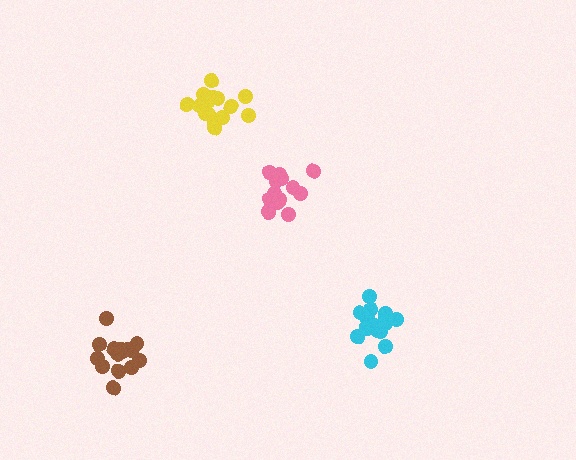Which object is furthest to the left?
The brown cluster is leftmost.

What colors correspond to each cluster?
The clusters are colored: pink, yellow, cyan, brown.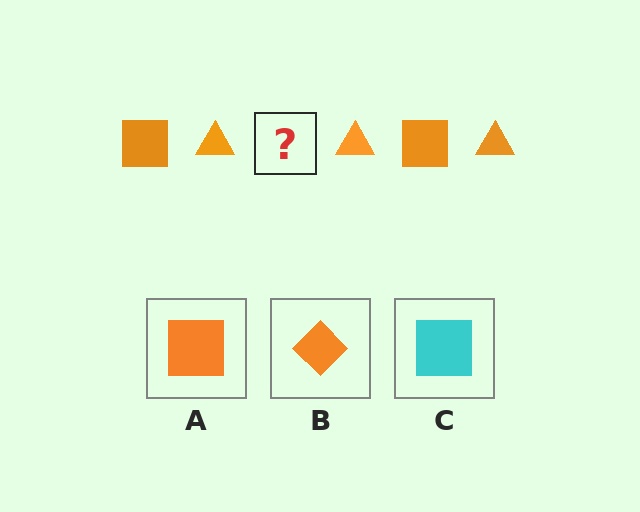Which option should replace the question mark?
Option A.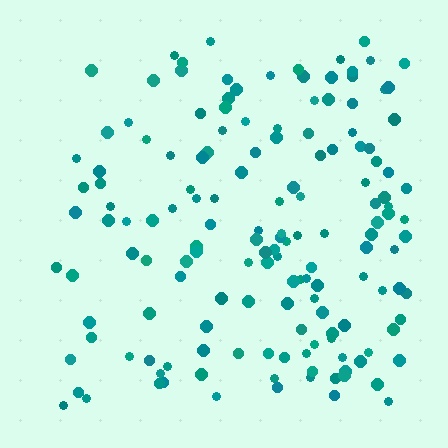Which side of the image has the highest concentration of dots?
The right.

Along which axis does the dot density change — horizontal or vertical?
Horizontal.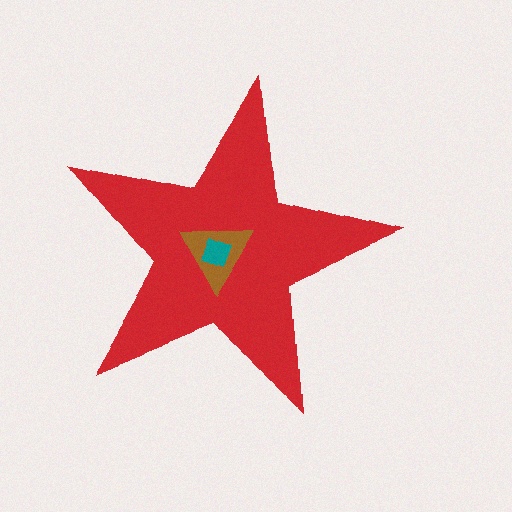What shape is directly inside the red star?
The brown triangle.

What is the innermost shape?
The teal square.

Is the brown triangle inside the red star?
Yes.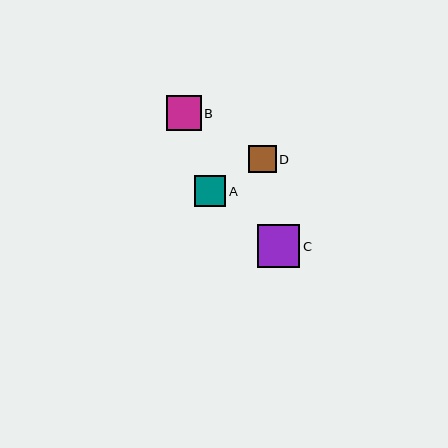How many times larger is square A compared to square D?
Square A is approximately 1.1 times the size of square D.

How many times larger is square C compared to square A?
Square C is approximately 1.4 times the size of square A.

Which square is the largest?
Square C is the largest with a size of approximately 42 pixels.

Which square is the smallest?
Square D is the smallest with a size of approximately 27 pixels.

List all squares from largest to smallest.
From largest to smallest: C, B, A, D.